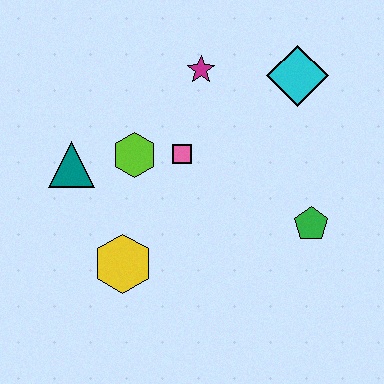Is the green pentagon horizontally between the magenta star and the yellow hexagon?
No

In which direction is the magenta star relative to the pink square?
The magenta star is above the pink square.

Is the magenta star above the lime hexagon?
Yes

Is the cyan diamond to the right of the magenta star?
Yes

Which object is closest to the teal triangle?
The lime hexagon is closest to the teal triangle.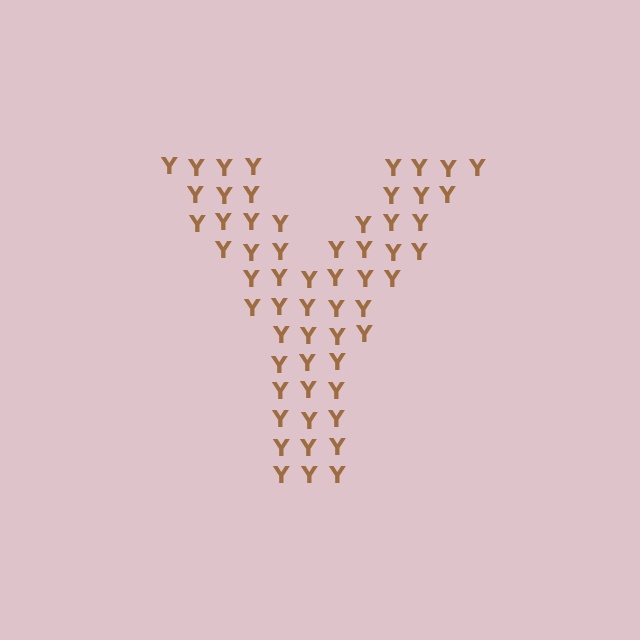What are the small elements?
The small elements are letter Y's.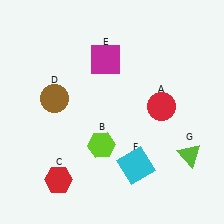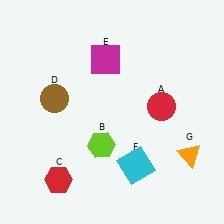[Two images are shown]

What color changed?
The triangle (G) changed from lime in Image 1 to orange in Image 2.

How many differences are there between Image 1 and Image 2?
There is 1 difference between the two images.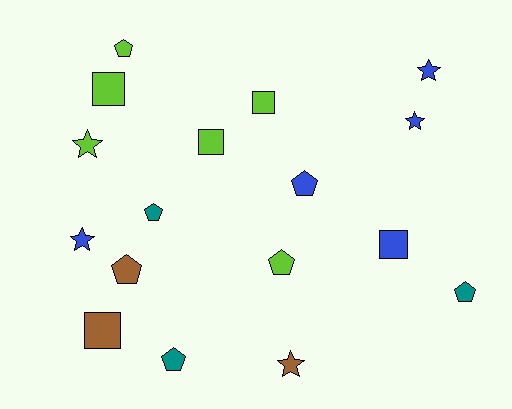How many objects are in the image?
There are 17 objects.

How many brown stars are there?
There is 1 brown star.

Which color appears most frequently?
Lime, with 6 objects.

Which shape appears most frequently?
Pentagon, with 7 objects.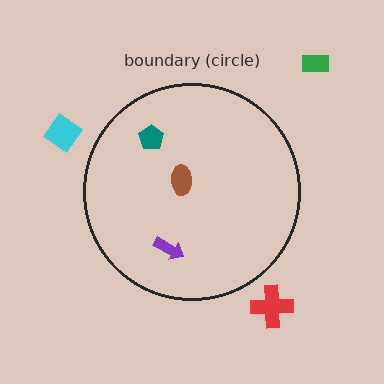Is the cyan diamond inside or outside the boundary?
Outside.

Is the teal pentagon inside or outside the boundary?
Inside.